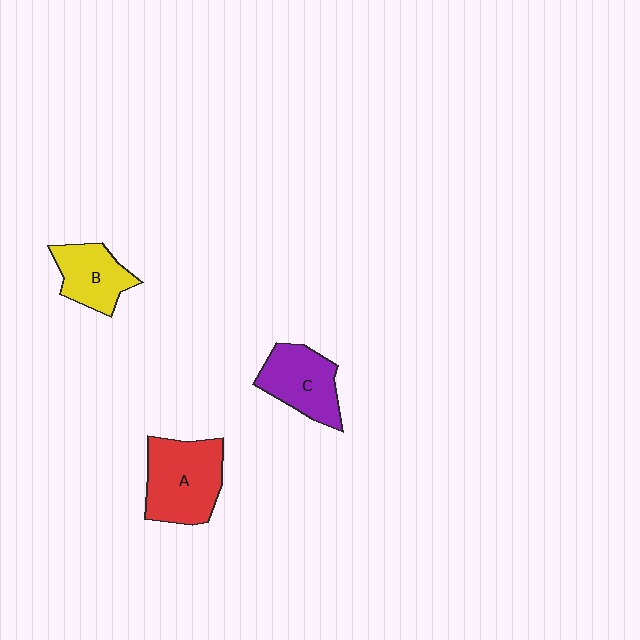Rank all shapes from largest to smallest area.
From largest to smallest: A (red), C (purple), B (yellow).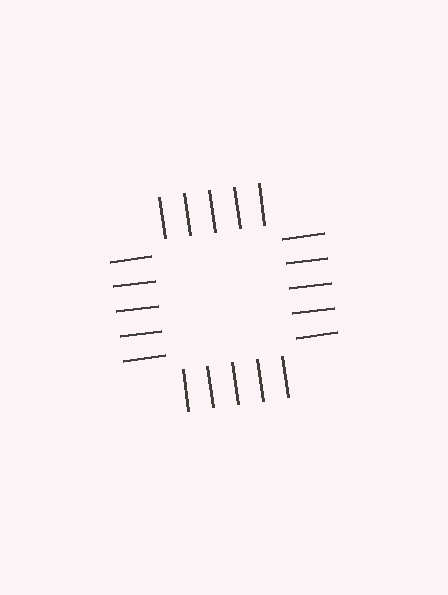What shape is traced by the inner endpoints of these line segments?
An illusory square — the line segments terminate on its edges but no continuous stroke is drawn.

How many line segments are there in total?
20 — 5 along each of the 4 edges.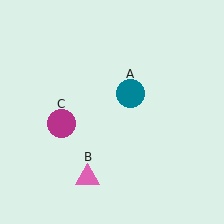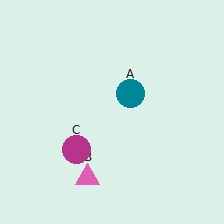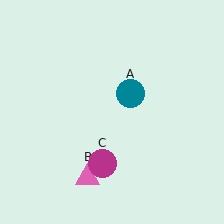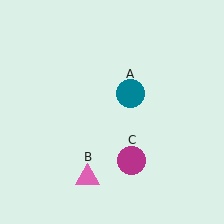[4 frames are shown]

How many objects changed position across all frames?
1 object changed position: magenta circle (object C).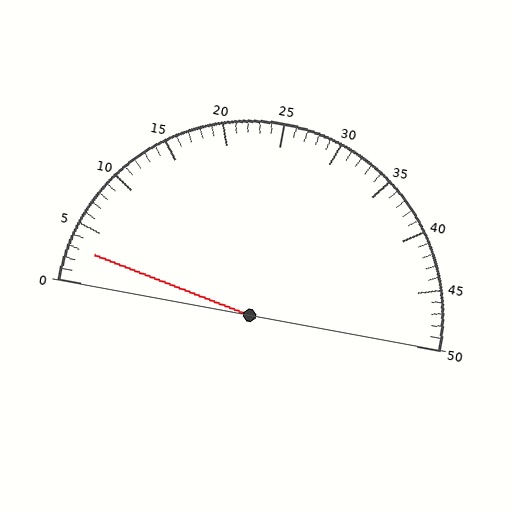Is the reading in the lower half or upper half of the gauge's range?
The reading is in the lower half of the range (0 to 50).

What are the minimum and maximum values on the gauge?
The gauge ranges from 0 to 50.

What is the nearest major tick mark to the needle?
The nearest major tick mark is 5.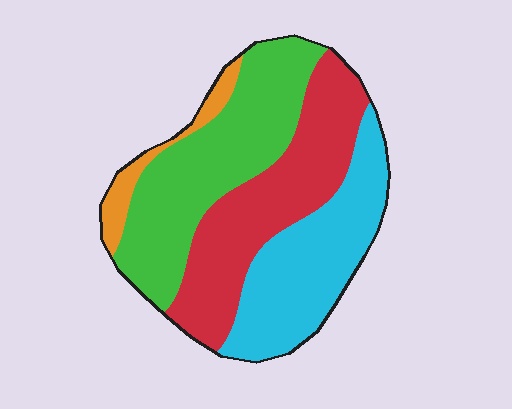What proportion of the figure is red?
Red covers around 30% of the figure.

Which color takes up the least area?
Orange, at roughly 5%.